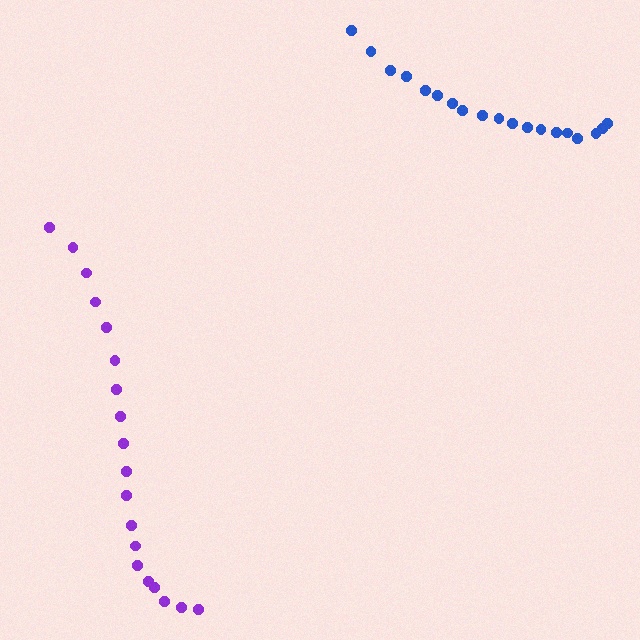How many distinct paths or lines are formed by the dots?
There are 2 distinct paths.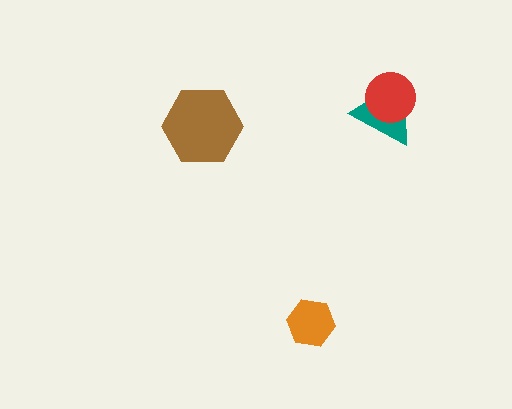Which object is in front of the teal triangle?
The red circle is in front of the teal triangle.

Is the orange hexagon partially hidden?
No, no other shape covers it.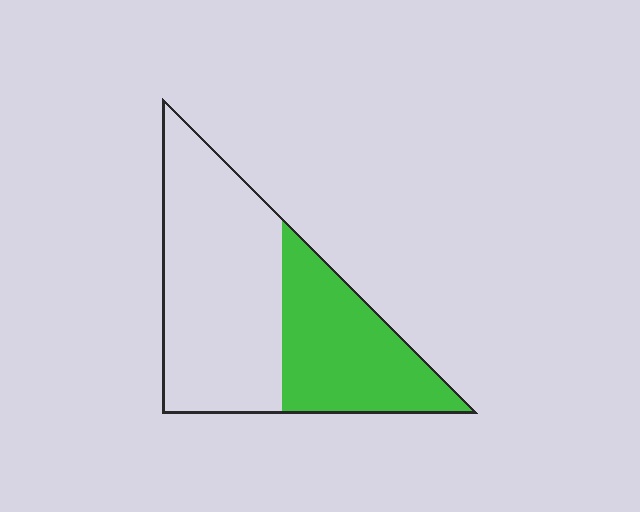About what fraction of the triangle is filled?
About three eighths (3/8).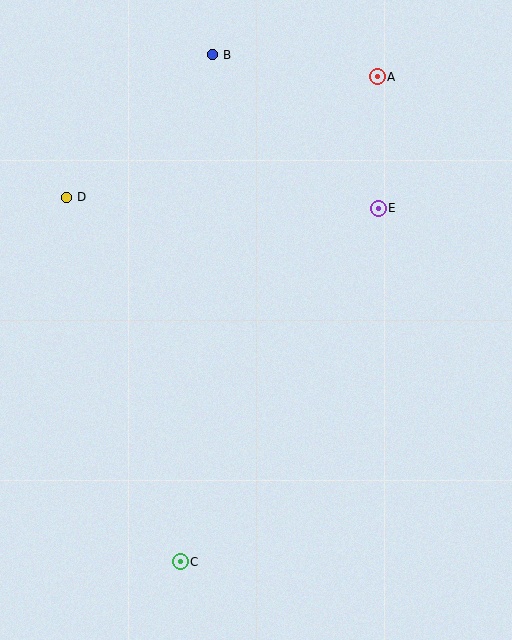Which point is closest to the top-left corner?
Point D is closest to the top-left corner.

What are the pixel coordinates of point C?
Point C is at (180, 562).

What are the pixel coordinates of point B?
Point B is at (213, 55).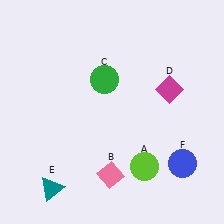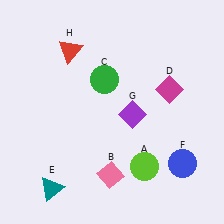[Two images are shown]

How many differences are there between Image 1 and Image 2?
There are 2 differences between the two images.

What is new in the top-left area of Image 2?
A red triangle (H) was added in the top-left area of Image 2.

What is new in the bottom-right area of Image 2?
A purple diamond (G) was added in the bottom-right area of Image 2.